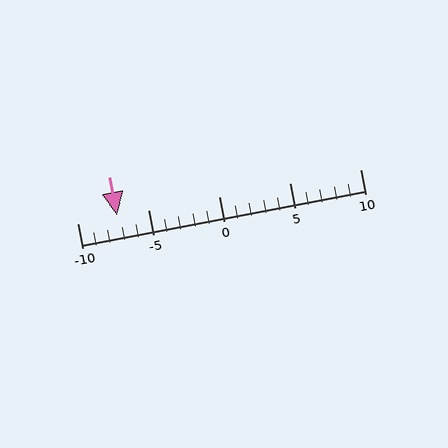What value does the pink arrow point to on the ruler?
The pink arrow points to approximately -7.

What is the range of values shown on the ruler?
The ruler shows values from -10 to 10.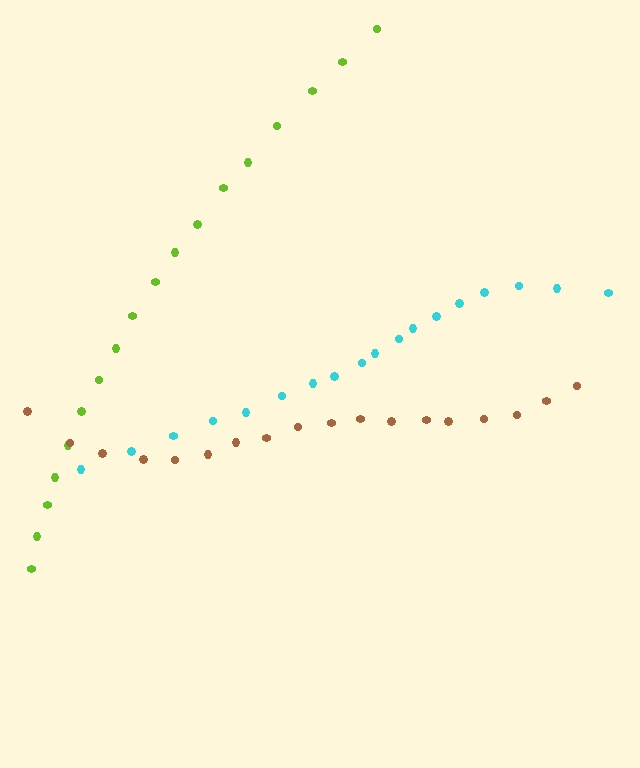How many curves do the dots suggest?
There are 3 distinct paths.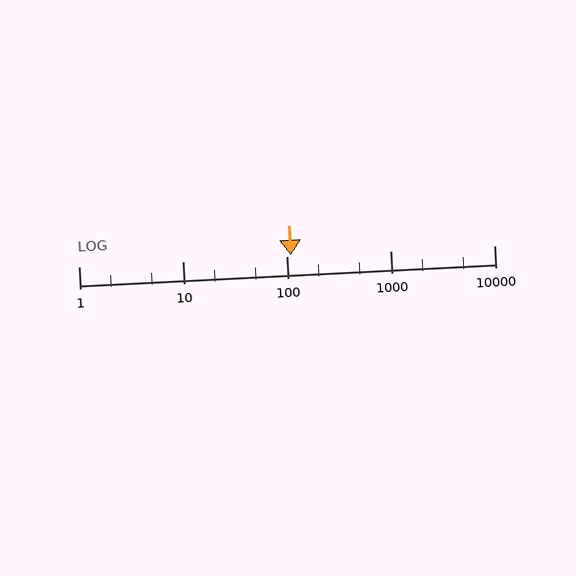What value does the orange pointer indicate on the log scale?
The pointer indicates approximately 110.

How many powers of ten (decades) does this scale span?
The scale spans 4 decades, from 1 to 10000.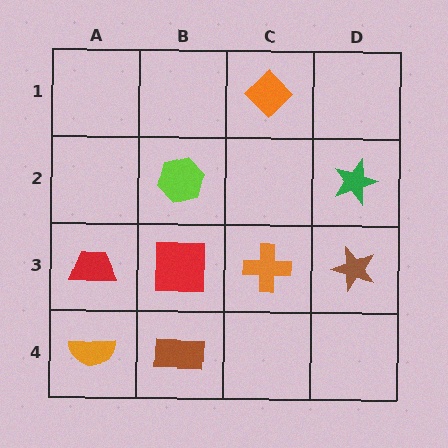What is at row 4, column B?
A brown rectangle.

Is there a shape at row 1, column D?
No, that cell is empty.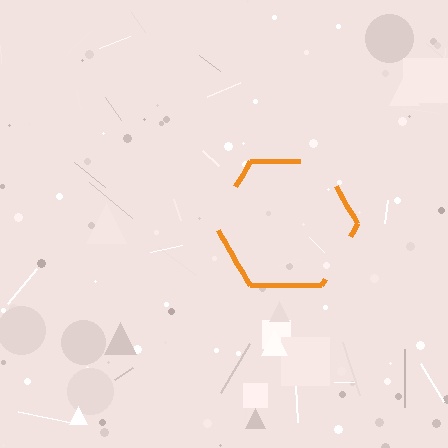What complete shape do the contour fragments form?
The contour fragments form a hexagon.